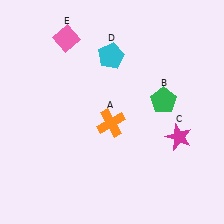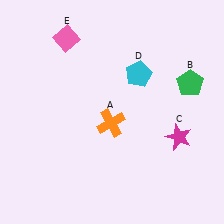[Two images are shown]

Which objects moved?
The objects that moved are: the green pentagon (B), the cyan pentagon (D).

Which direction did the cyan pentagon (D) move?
The cyan pentagon (D) moved right.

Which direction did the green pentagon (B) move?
The green pentagon (B) moved right.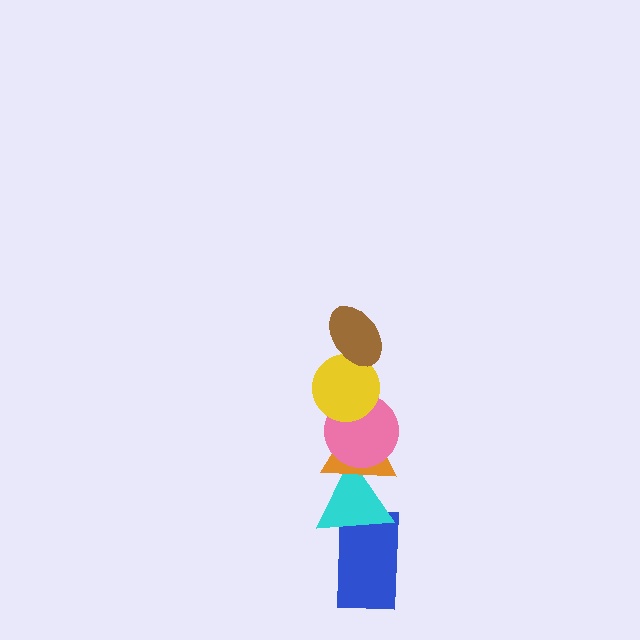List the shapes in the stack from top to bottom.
From top to bottom: the brown ellipse, the yellow circle, the pink circle, the orange triangle, the cyan triangle, the blue rectangle.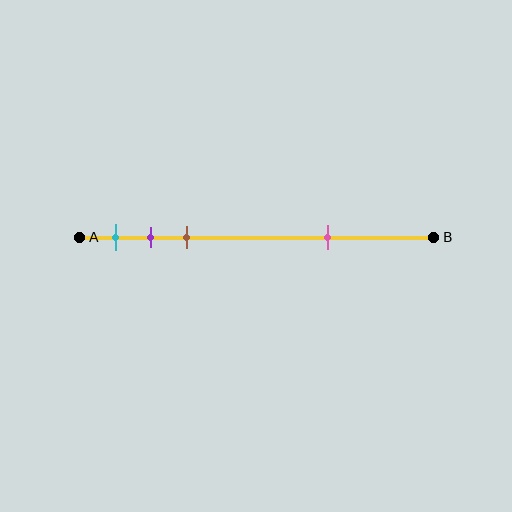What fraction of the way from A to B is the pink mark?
The pink mark is approximately 70% (0.7) of the way from A to B.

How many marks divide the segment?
There are 4 marks dividing the segment.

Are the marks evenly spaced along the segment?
No, the marks are not evenly spaced.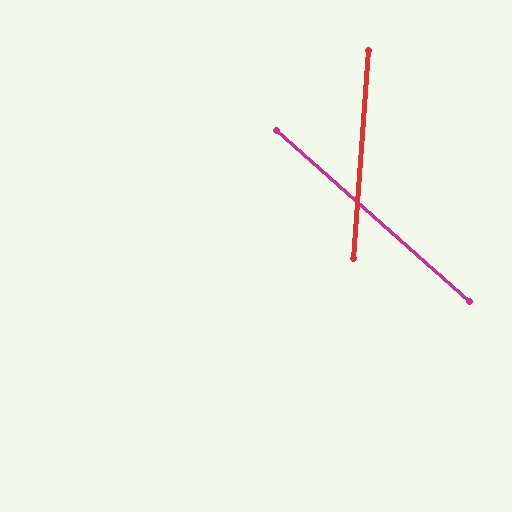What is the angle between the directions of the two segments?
Approximately 53 degrees.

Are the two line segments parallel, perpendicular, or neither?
Neither parallel nor perpendicular — they differ by about 53°.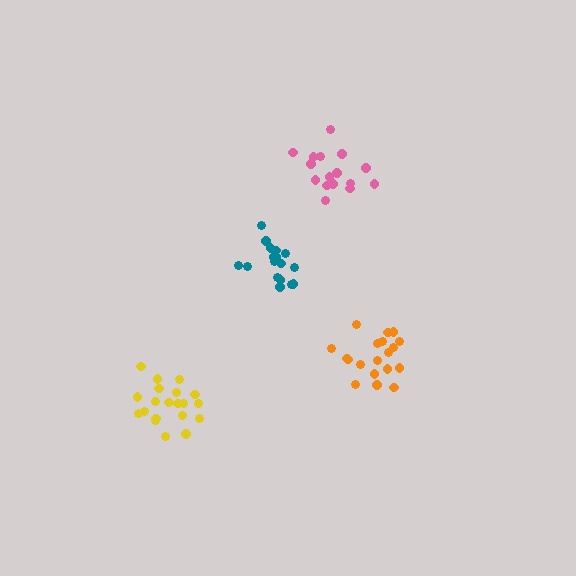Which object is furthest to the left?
The yellow cluster is leftmost.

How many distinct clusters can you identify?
There are 4 distinct clusters.